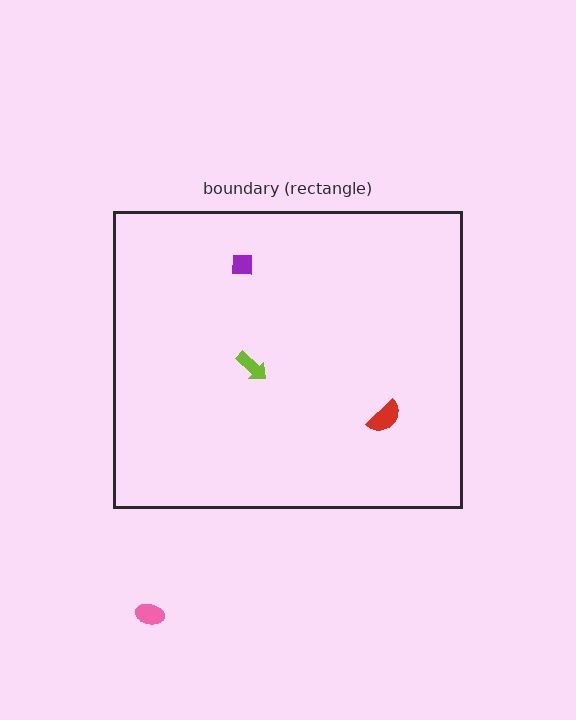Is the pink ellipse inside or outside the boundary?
Outside.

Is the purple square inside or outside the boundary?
Inside.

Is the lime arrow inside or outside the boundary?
Inside.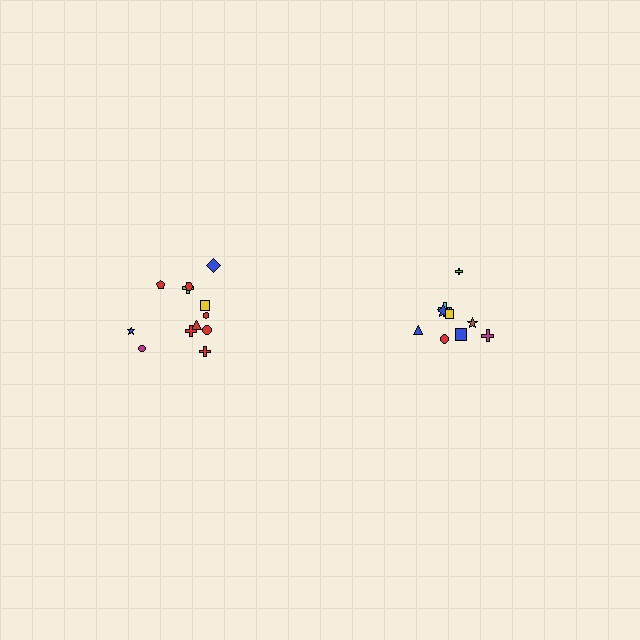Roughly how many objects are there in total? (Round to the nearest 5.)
Roughly 20 objects in total.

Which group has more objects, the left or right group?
The left group.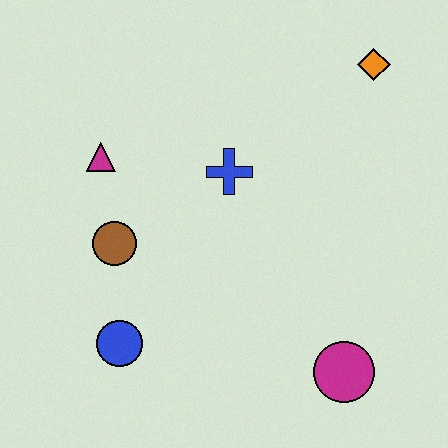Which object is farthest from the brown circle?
The orange diamond is farthest from the brown circle.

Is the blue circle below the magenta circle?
No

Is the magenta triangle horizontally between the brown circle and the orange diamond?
No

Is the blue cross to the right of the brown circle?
Yes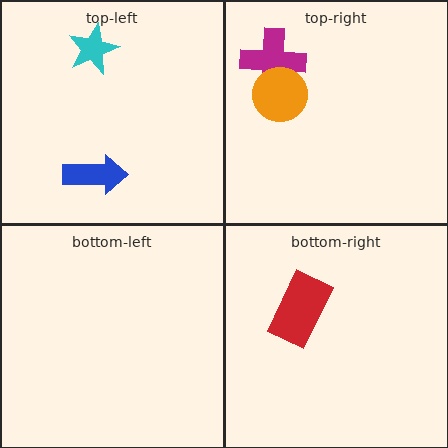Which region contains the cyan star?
The top-left region.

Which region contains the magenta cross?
The top-right region.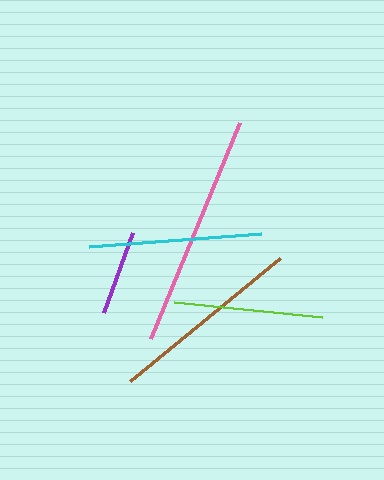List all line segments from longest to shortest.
From longest to shortest: pink, brown, cyan, lime, purple.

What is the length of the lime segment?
The lime segment is approximately 148 pixels long.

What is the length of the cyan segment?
The cyan segment is approximately 172 pixels long.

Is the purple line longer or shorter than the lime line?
The lime line is longer than the purple line.